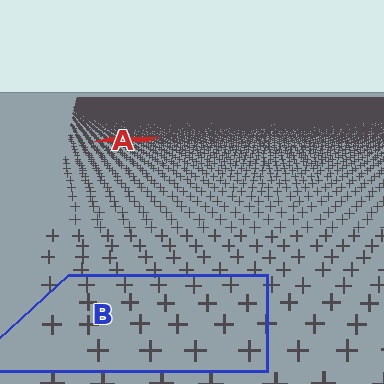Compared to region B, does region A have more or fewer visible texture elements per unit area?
Region A has more texture elements per unit area — they are packed more densely because it is farther away.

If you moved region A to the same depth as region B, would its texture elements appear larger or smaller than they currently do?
They would appear larger. At a closer depth, the same texture elements are projected at a bigger on-screen size.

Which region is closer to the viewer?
Region B is closer. The texture elements there are larger and more spread out.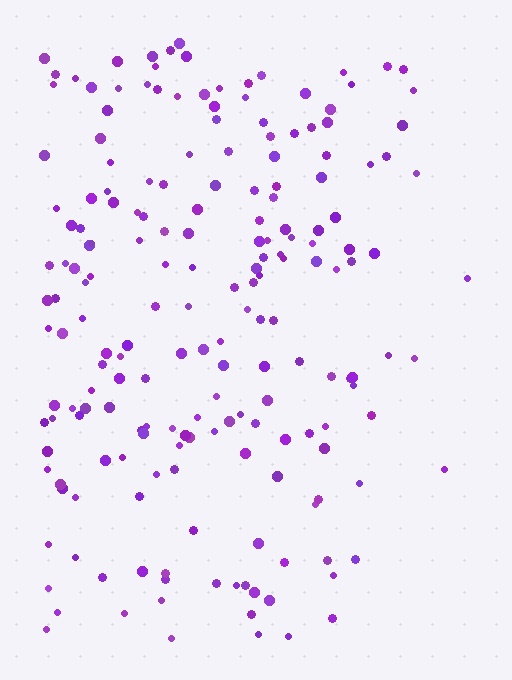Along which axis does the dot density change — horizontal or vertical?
Horizontal.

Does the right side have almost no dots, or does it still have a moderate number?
Still a moderate number, just noticeably fewer than the left.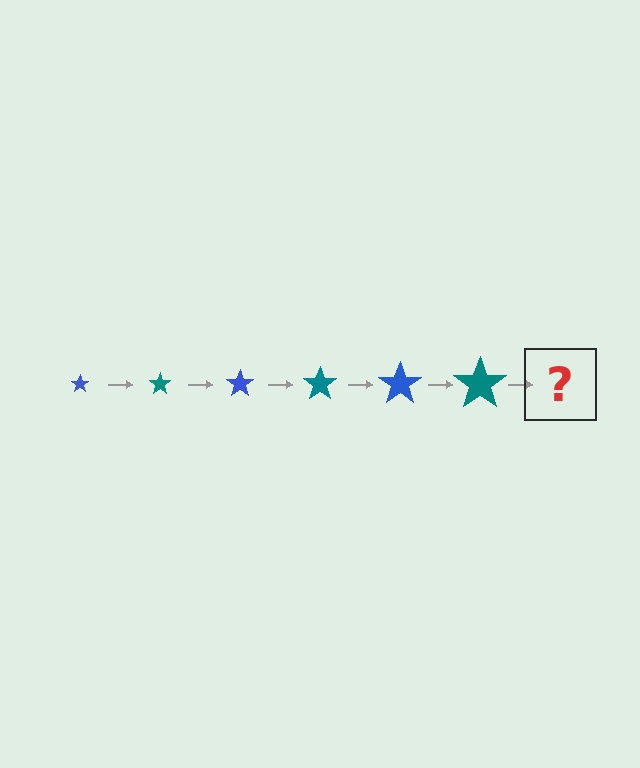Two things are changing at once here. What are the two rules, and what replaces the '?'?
The two rules are that the star grows larger each step and the color cycles through blue and teal. The '?' should be a blue star, larger than the previous one.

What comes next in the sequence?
The next element should be a blue star, larger than the previous one.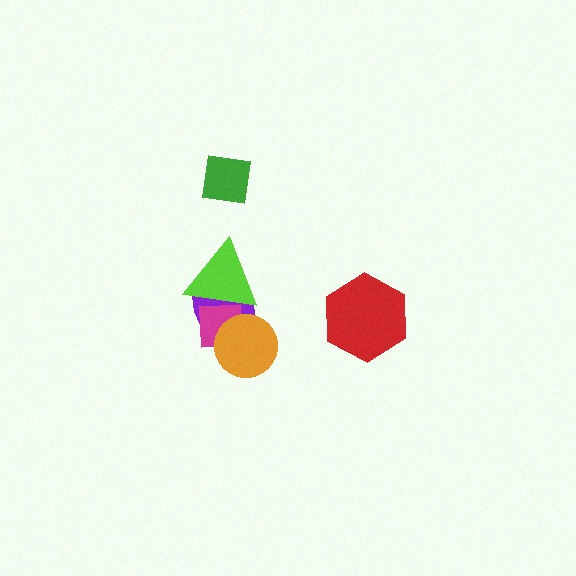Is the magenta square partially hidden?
Yes, it is partially covered by another shape.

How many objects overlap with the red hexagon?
0 objects overlap with the red hexagon.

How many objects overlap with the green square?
0 objects overlap with the green square.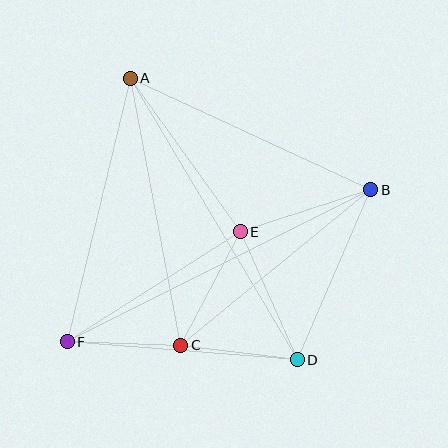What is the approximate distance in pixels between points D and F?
The distance between D and F is approximately 231 pixels.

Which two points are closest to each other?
Points C and F are closest to each other.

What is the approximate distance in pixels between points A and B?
The distance between A and B is approximately 265 pixels.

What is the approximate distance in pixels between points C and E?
The distance between C and E is approximately 128 pixels.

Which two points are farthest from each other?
Points B and F are farthest from each other.